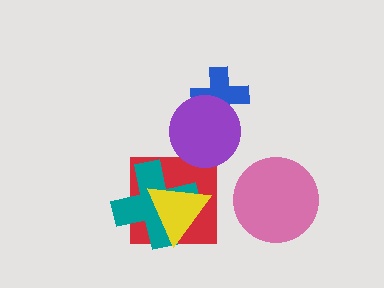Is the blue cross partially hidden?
Yes, it is partially covered by another shape.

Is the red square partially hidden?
Yes, it is partially covered by another shape.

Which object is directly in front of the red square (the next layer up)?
The teal cross is directly in front of the red square.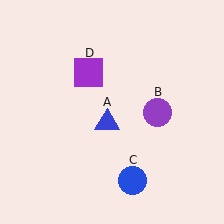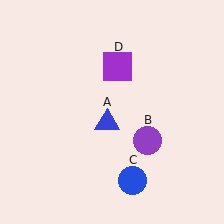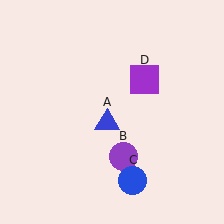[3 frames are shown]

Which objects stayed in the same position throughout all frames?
Blue triangle (object A) and blue circle (object C) remained stationary.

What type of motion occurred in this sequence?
The purple circle (object B), purple square (object D) rotated clockwise around the center of the scene.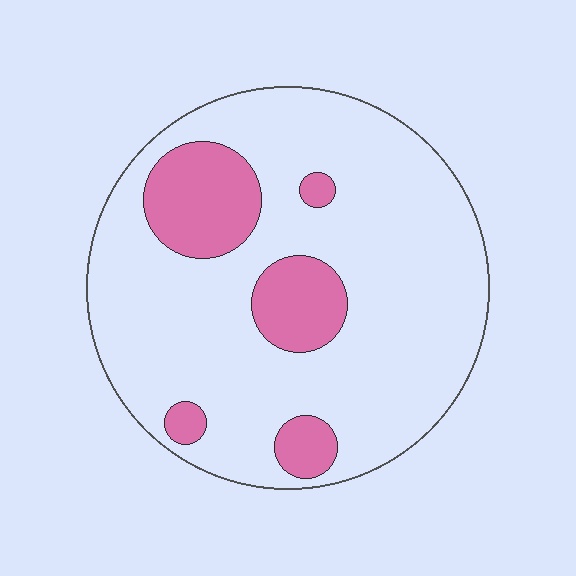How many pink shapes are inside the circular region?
5.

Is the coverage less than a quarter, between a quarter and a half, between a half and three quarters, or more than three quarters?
Less than a quarter.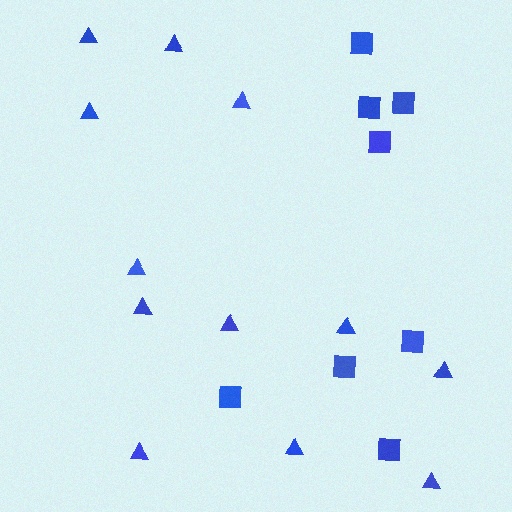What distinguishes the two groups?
There are 2 groups: one group of triangles (12) and one group of squares (8).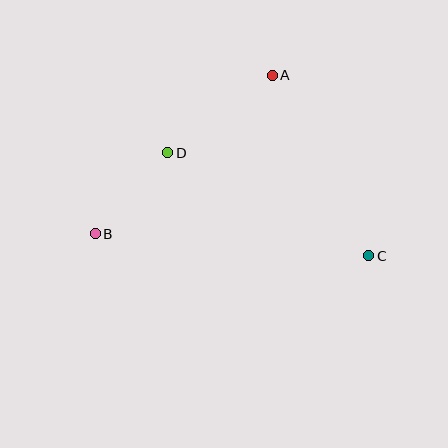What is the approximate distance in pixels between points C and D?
The distance between C and D is approximately 226 pixels.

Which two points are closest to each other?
Points B and D are closest to each other.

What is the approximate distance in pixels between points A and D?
The distance between A and D is approximately 130 pixels.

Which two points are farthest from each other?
Points B and C are farthest from each other.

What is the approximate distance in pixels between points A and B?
The distance between A and B is approximately 238 pixels.